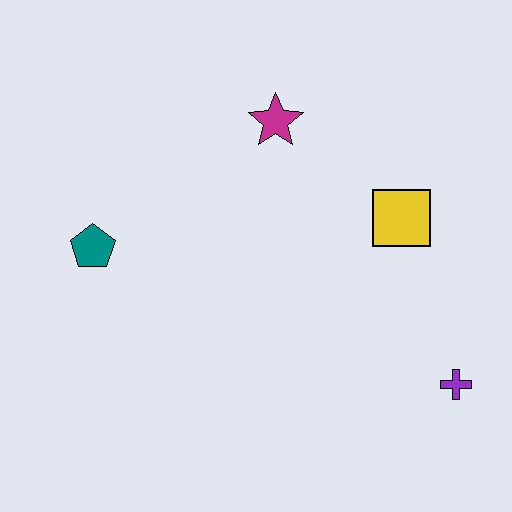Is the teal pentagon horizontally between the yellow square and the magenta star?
No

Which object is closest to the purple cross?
The yellow square is closest to the purple cross.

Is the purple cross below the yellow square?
Yes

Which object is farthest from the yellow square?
The teal pentagon is farthest from the yellow square.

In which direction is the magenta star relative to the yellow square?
The magenta star is to the left of the yellow square.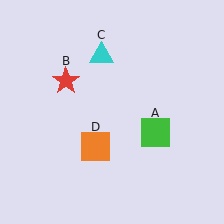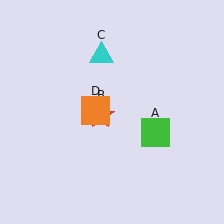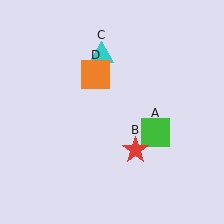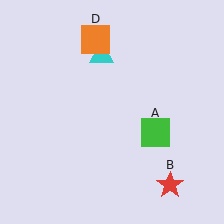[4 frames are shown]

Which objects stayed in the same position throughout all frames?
Green square (object A) and cyan triangle (object C) remained stationary.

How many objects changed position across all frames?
2 objects changed position: red star (object B), orange square (object D).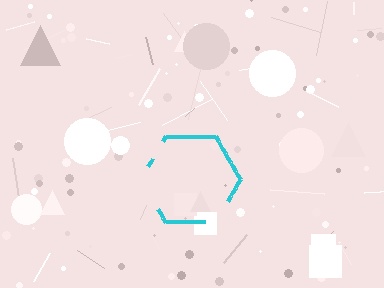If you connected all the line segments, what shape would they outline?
They would outline a hexagon.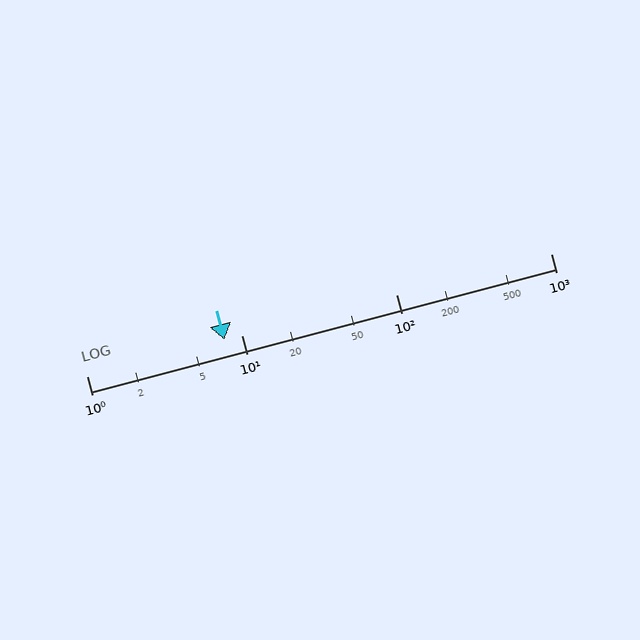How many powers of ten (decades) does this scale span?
The scale spans 3 decades, from 1 to 1000.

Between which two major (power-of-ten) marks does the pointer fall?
The pointer is between 1 and 10.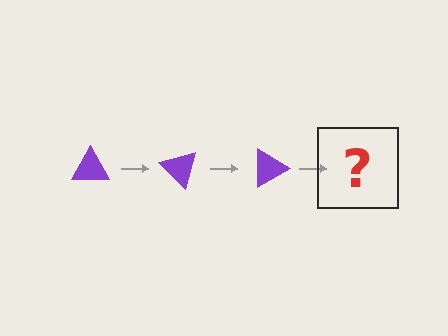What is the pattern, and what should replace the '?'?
The pattern is that the triangle rotates 45 degrees each step. The '?' should be a purple triangle rotated 135 degrees.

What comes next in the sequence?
The next element should be a purple triangle rotated 135 degrees.